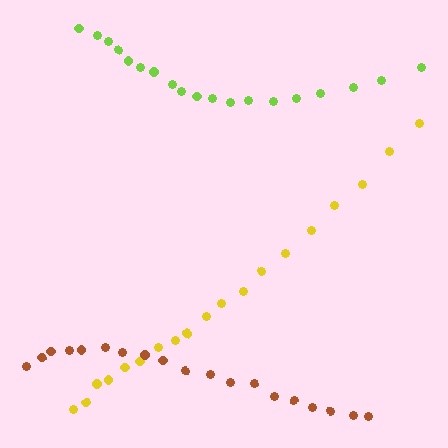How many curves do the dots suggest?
There are 3 distinct paths.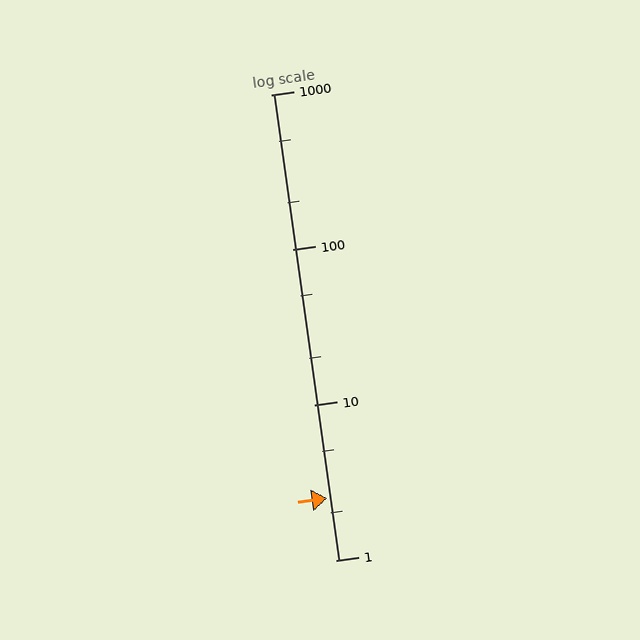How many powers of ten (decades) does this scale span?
The scale spans 3 decades, from 1 to 1000.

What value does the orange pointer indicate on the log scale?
The pointer indicates approximately 2.5.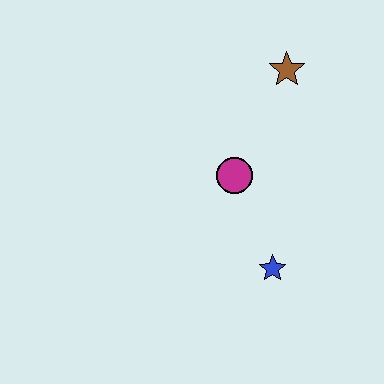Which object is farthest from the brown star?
The blue star is farthest from the brown star.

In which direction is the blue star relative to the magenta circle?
The blue star is below the magenta circle.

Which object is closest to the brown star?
The magenta circle is closest to the brown star.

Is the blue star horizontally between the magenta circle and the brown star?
Yes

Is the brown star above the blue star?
Yes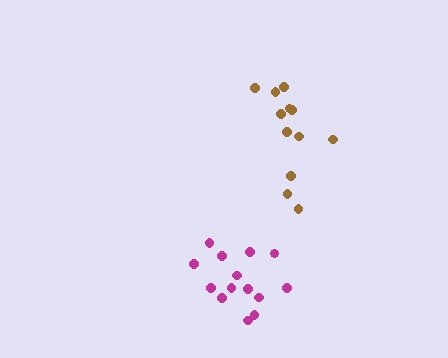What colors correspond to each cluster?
The clusters are colored: magenta, brown.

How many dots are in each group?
Group 1: 14 dots, Group 2: 12 dots (26 total).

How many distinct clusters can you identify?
There are 2 distinct clusters.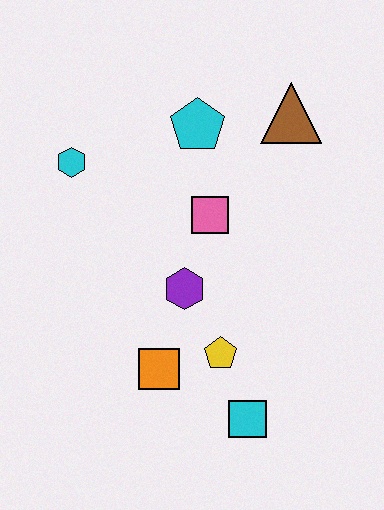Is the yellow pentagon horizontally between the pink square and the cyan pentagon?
No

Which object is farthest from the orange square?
The brown triangle is farthest from the orange square.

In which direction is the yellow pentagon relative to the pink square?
The yellow pentagon is below the pink square.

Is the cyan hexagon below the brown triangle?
Yes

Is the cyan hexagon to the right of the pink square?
No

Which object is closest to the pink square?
The purple hexagon is closest to the pink square.